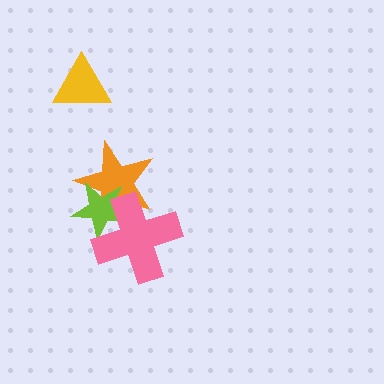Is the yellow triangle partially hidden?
No, no other shape covers it.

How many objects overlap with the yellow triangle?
0 objects overlap with the yellow triangle.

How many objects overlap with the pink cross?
2 objects overlap with the pink cross.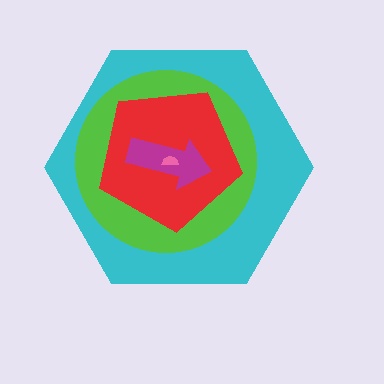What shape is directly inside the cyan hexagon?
The lime circle.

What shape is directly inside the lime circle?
The red pentagon.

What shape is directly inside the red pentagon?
The magenta arrow.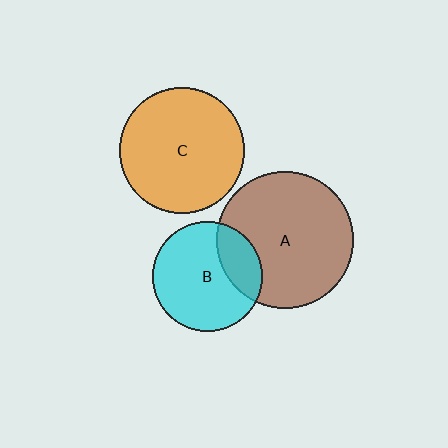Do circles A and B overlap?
Yes.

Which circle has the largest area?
Circle A (brown).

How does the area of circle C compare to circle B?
Approximately 1.3 times.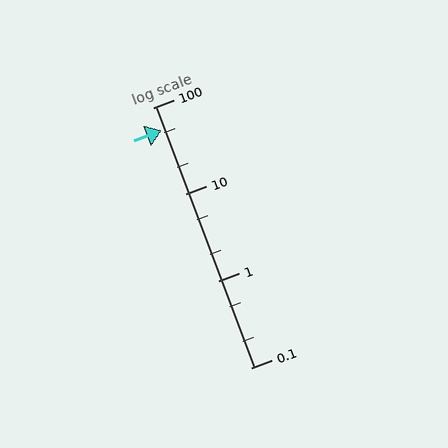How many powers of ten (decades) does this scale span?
The scale spans 3 decades, from 0.1 to 100.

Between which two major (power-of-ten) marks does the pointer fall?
The pointer is between 10 and 100.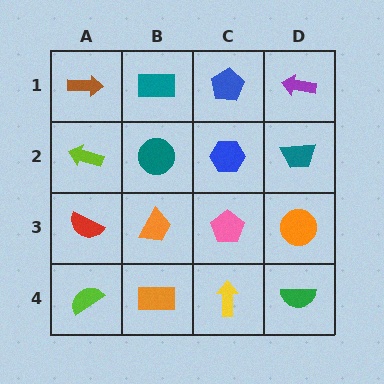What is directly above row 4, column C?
A pink pentagon.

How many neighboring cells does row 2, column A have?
3.